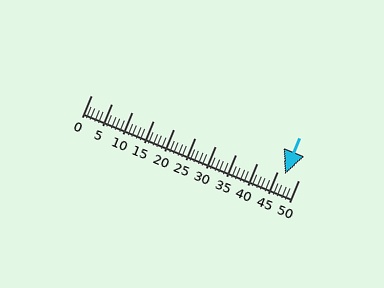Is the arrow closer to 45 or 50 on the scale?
The arrow is closer to 45.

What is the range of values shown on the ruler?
The ruler shows values from 0 to 50.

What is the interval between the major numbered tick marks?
The major tick marks are spaced 5 units apart.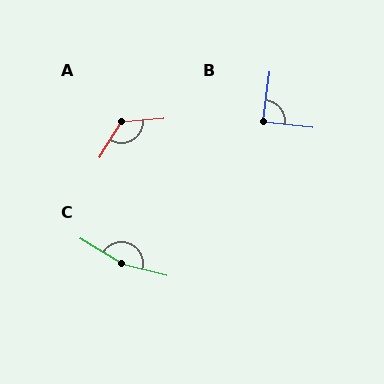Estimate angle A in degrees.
Approximately 126 degrees.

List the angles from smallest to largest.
B (89°), A (126°), C (163°).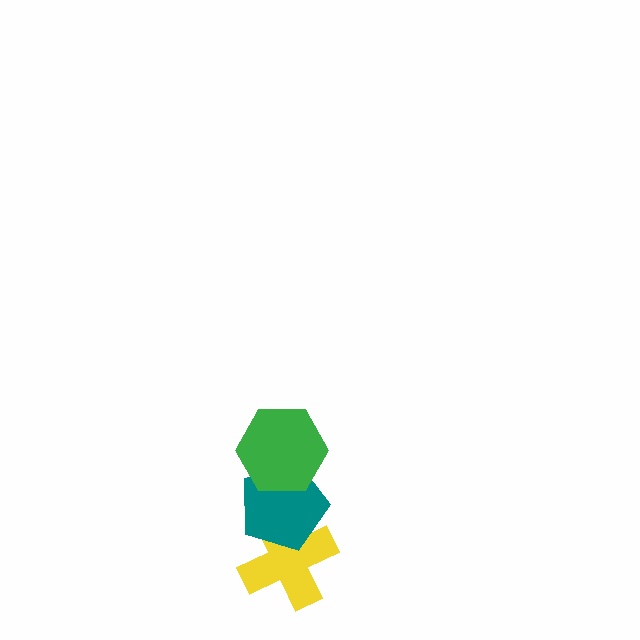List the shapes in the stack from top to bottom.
From top to bottom: the green hexagon, the teal pentagon, the yellow cross.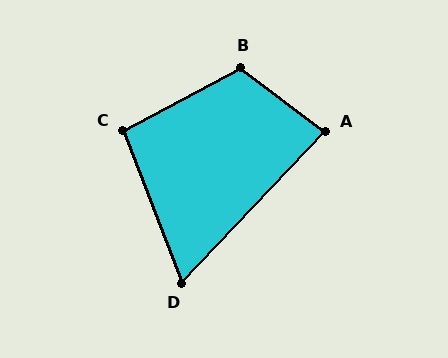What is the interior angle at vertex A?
Approximately 83 degrees (acute).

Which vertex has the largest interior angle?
B, at approximately 115 degrees.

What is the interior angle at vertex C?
Approximately 97 degrees (obtuse).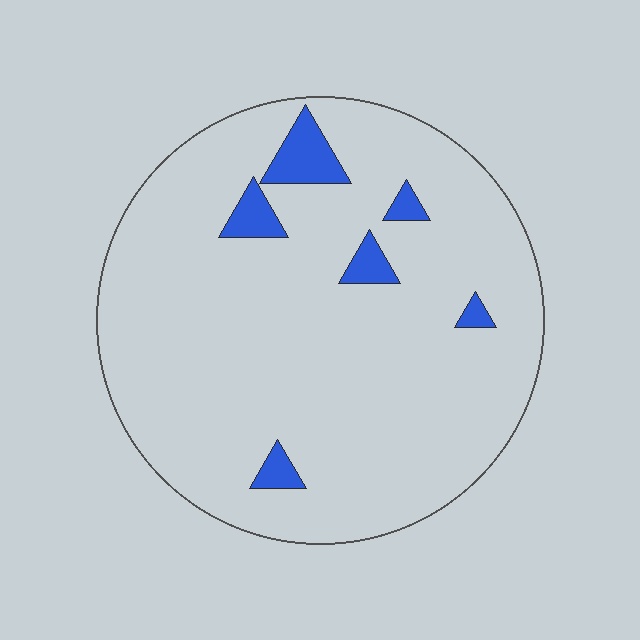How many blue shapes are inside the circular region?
6.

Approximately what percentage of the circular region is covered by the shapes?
Approximately 5%.